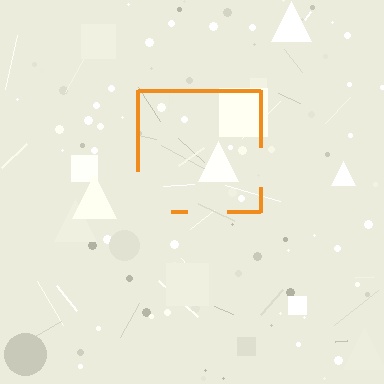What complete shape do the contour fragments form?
The contour fragments form a square.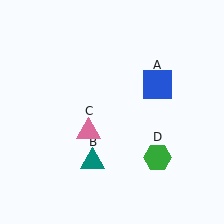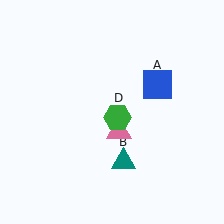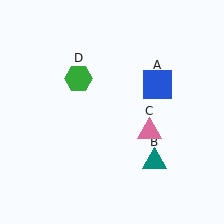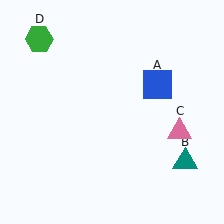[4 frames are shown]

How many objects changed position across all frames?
3 objects changed position: teal triangle (object B), pink triangle (object C), green hexagon (object D).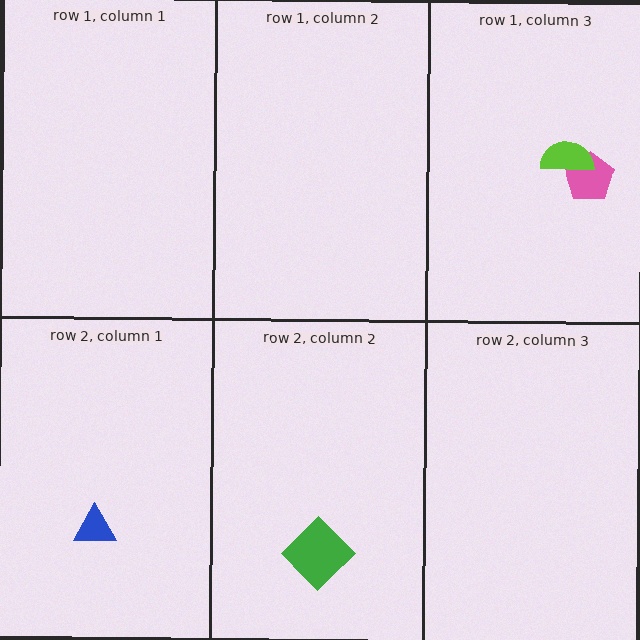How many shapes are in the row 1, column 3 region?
2.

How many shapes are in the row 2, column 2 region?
1.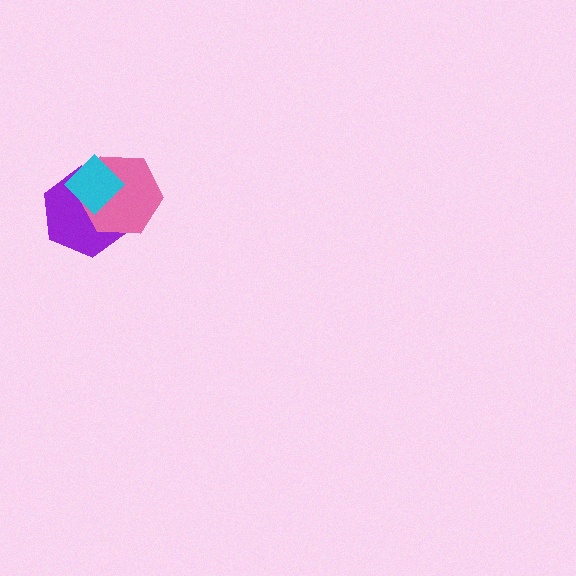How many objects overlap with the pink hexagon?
2 objects overlap with the pink hexagon.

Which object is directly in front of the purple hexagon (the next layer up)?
The pink hexagon is directly in front of the purple hexagon.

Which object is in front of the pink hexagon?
The cyan diamond is in front of the pink hexagon.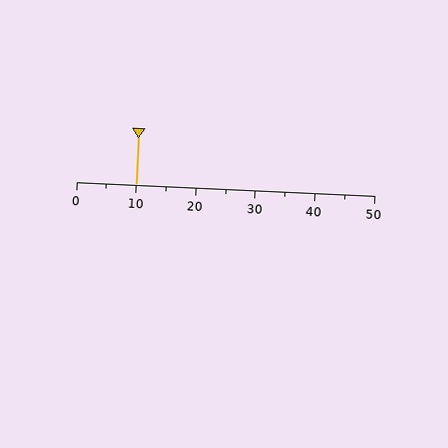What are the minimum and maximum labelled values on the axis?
The axis runs from 0 to 50.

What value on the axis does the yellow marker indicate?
The marker indicates approximately 10.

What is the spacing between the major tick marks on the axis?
The major ticks are spaced 10 apart.